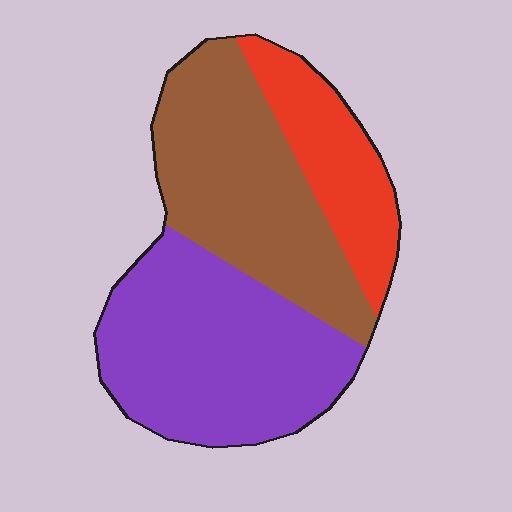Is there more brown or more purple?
Purple.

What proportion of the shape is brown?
Brown covers 37% of the shape.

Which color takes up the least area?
Red, at roughly 20%.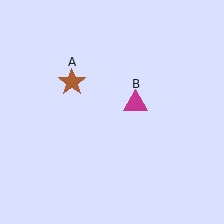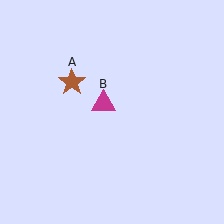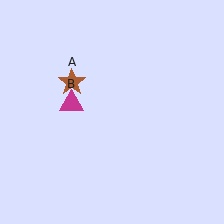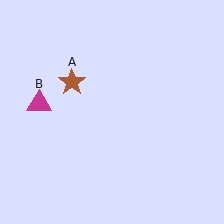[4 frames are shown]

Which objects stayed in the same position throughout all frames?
Brown star (object A) remained stationary.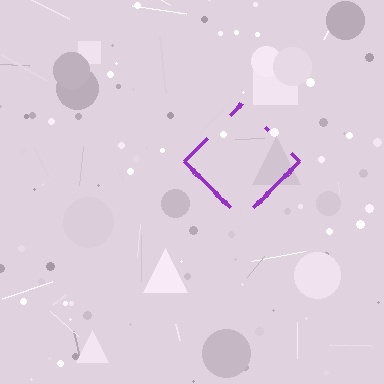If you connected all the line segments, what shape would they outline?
They would outline a diamond.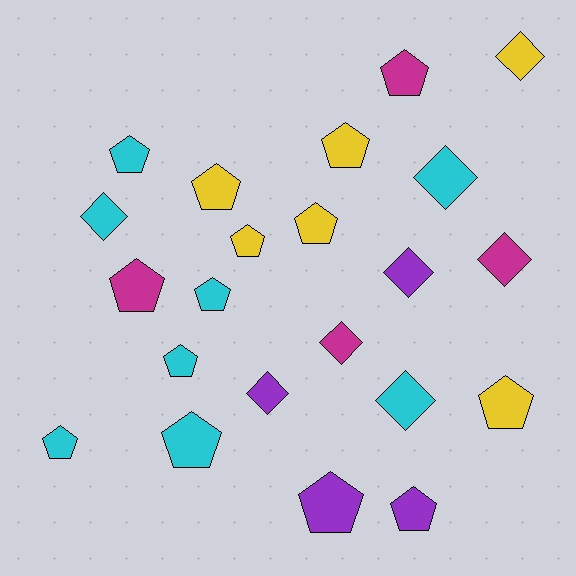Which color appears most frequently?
Cyan, with 8 objects.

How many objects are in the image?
There are 22 objects.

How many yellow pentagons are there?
There are 5 yellow pentagons.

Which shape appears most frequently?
Pentagon, with 14 objects.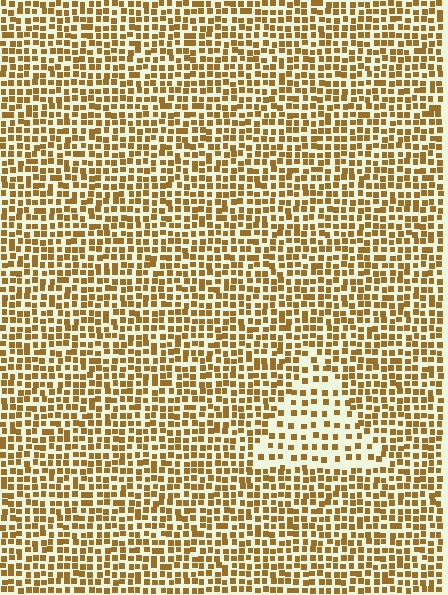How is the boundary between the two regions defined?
The boundary is defined by a change in element density (approximately 1.9x ratio). All elements are the same color, size, and shape.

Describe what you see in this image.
The image contains small brown elements arranged at two different densities. A triangle-shaped region is visible where the elements are less densely packed than the surrounding area.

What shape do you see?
I see a triangle.